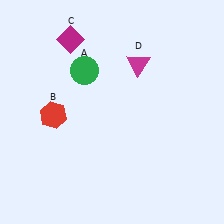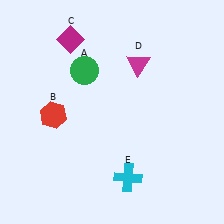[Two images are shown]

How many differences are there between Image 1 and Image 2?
There is 1 difference between the two images.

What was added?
A cyan cross (E) was added in Image 2.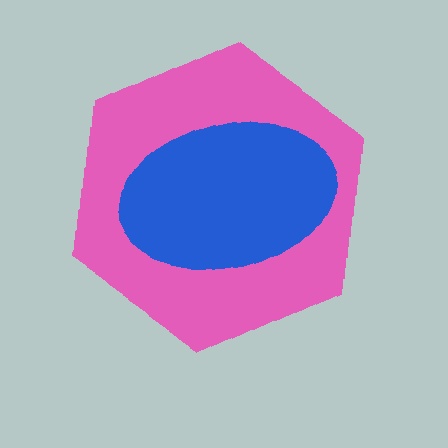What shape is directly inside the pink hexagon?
The blue ellipse.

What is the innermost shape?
The blue ellipse.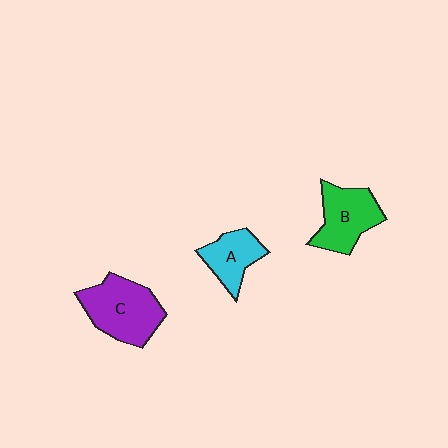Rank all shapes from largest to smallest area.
From largest to smallest: C (purple), B (green), A (cyan).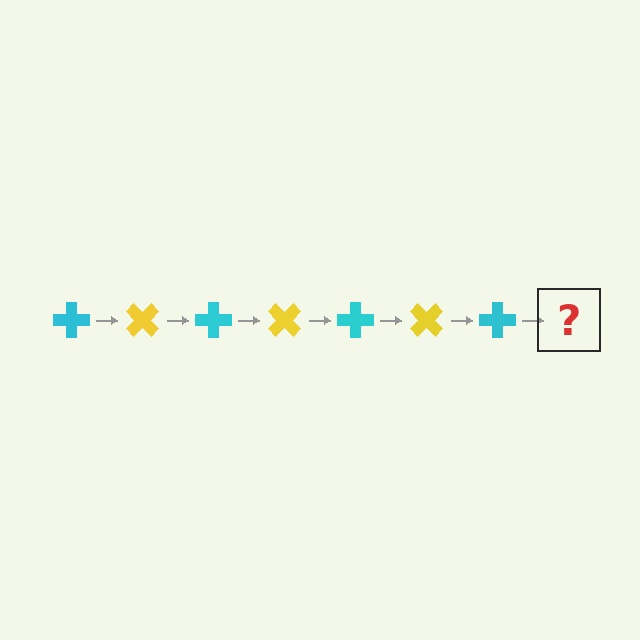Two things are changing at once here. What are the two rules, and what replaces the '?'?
The two rules are that it rotates 45 degrees each step and the color cycles through cyan and yellow. The '?' should be a yellow cross, rotated 315 degrees from the start.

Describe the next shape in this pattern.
It should be a yellow cross, rotated 315 degrees from the start.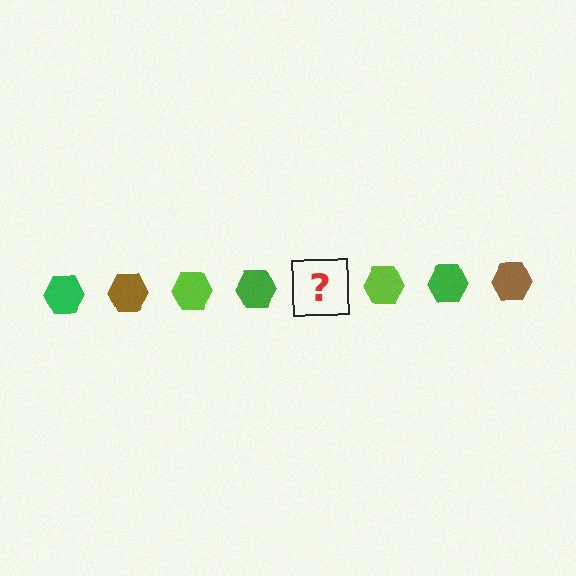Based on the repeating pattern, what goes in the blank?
The blank should be a brown hexagon.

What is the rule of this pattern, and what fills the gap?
The rule is that the pattern cycles through green, brown, lime hexagons. The gap should be filled with a brown hexagon.